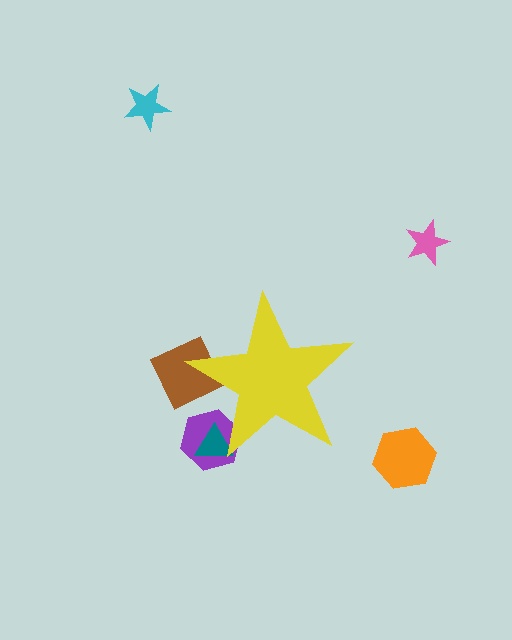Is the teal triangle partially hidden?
Yes, the teal triangle is partially hidden behind the yellow star.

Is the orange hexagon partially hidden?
No, the orange hexagon is fully visible.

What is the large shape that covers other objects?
A yellow star.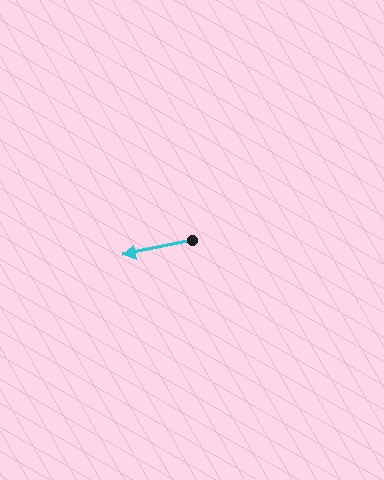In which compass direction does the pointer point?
West.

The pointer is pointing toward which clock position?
Roughly 9 o'clock.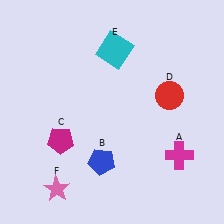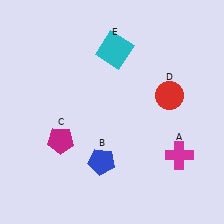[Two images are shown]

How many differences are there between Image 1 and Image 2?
There is 1 difference between the two images.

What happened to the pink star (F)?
The pink star (F) was removed in Image 2. It was in the bottom-left area of Image 1.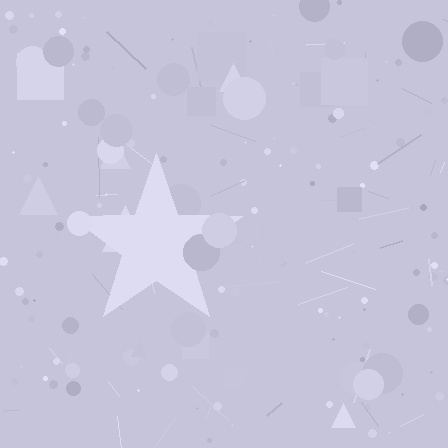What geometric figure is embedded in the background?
A star is embedded in the background.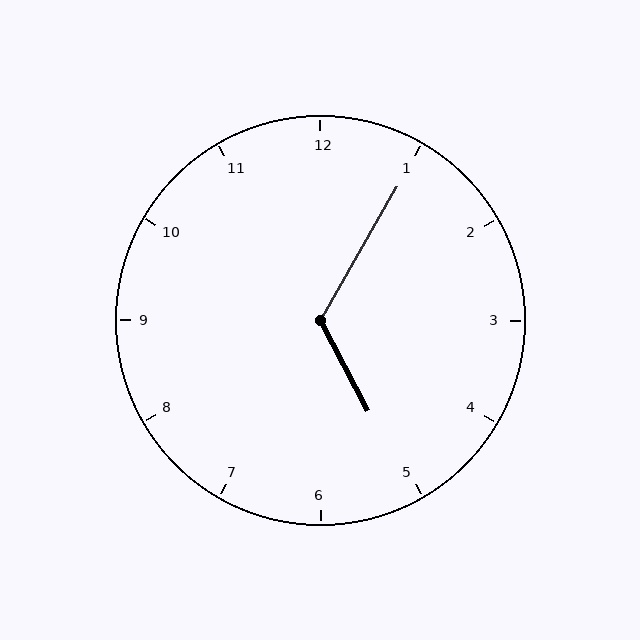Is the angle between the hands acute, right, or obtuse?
It is obtuse.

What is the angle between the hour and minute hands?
Approximately 122 degrees.